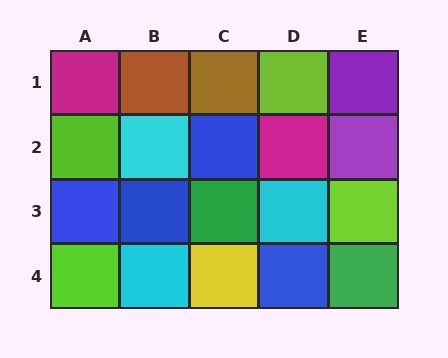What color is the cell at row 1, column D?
Lime.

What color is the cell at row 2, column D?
Magenta.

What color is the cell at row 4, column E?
Green.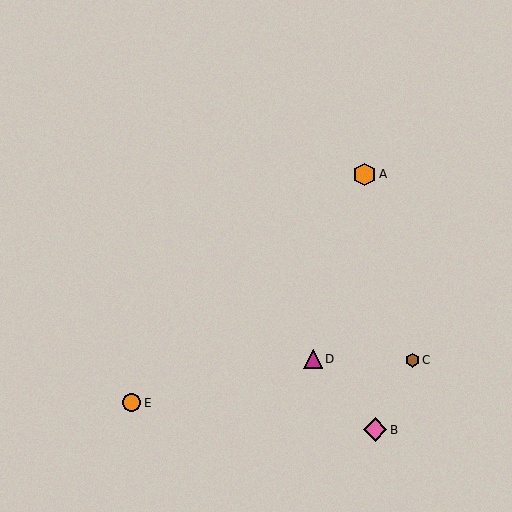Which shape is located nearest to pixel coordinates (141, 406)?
The orange circle (labeled E) at (131, 403) is nearest to that location.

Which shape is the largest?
The pink diamond (labeled B) is the largest.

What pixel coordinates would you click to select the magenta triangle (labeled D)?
Click at (313, 359) to select the magenta triangle D.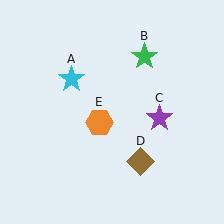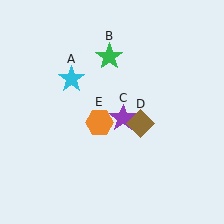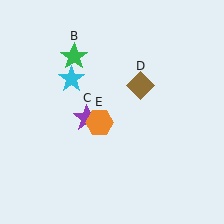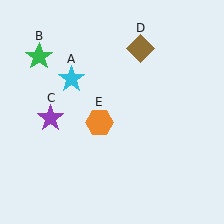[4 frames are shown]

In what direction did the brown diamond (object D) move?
The brown diamond (object D) moved up.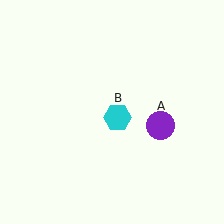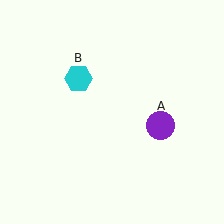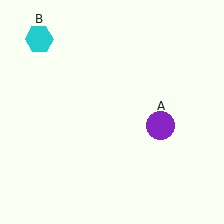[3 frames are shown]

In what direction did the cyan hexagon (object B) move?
The cyan hexagon (object B) moved up and to the left.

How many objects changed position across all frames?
1 object changed position: cyan hexagon (object B).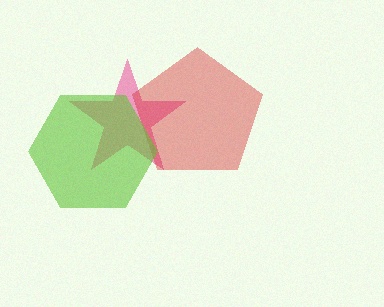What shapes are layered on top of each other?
The layered shapes are: a pink star, a red pentagon, a lime hexagon.